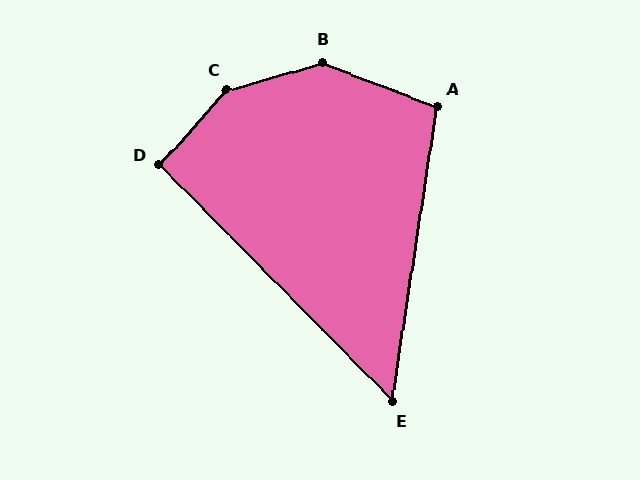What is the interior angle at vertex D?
Approximately 94 degrees (approximately right).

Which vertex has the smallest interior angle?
E, at approximately 53 degrees.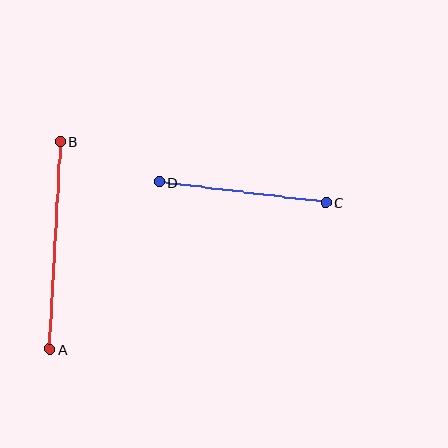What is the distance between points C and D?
The distance is approximately 168 pixels.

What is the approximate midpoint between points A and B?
The midpoint is at approximately (55, 245) pixels.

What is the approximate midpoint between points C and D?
The midpoint is at approximately (243, 192) pixels.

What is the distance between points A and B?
The distance is approximately 208 pixels.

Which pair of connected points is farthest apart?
Points A and B are farthest apart.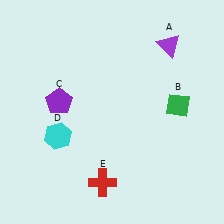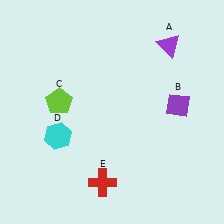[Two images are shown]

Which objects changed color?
B changed from green to purple. C changed from purple to lime.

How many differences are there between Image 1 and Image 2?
There are 2 differences between the two images.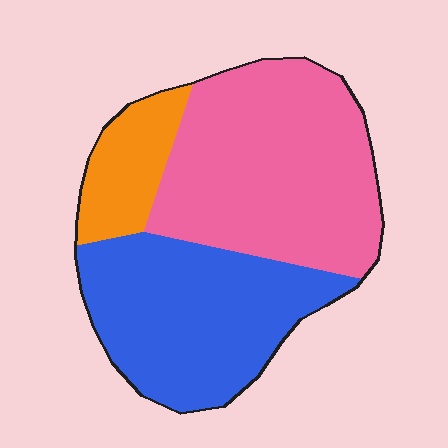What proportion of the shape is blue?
Blue covers about 40% of the shape.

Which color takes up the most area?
Pink, at roughly 50%.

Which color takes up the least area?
Orange, at roughly 15%.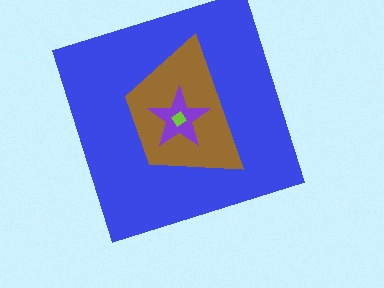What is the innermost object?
The lime diamond.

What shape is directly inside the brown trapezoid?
The purple star.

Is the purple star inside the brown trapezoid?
Yes.